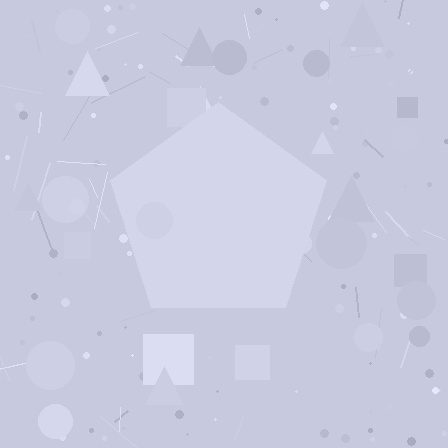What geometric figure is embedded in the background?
A pentagon is embedded in the background.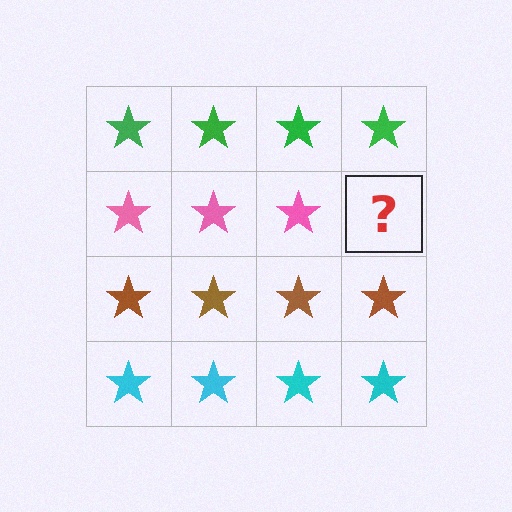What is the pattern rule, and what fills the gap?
The rule is that each row has a consistent color. The gap should be filled with a pink star.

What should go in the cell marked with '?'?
The missing cell should contain a pink star.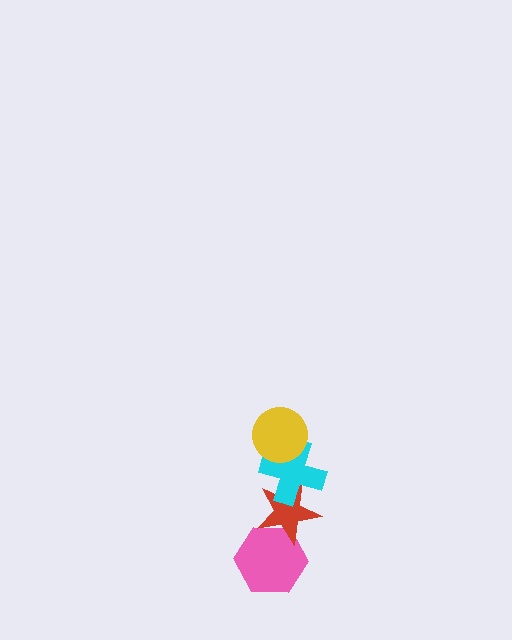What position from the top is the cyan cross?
The cyan cross is 2nd from the top.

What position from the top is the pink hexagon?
The pink hexagon is 4th from the top.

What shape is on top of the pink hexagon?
The red star is on top of the pink hexagon.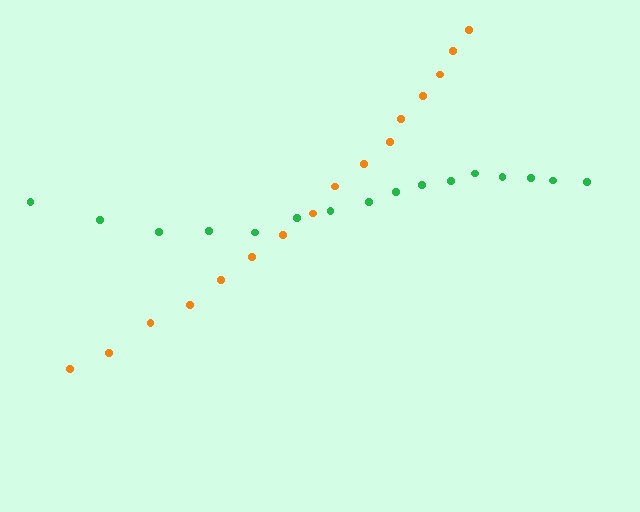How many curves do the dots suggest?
There are 2 distinct paths.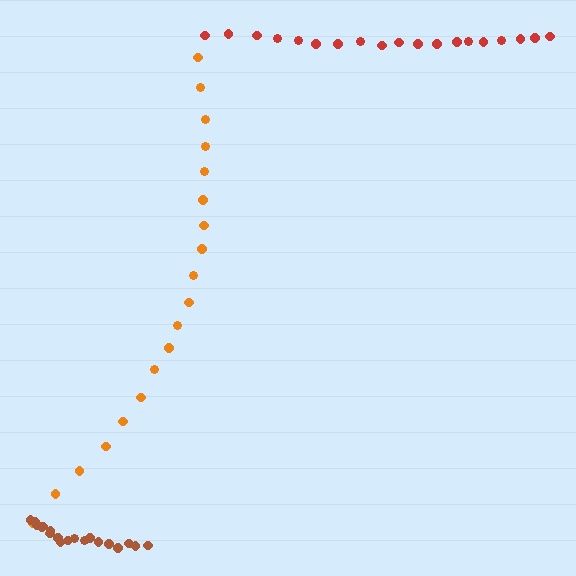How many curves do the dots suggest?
There are 3 distinct paths.